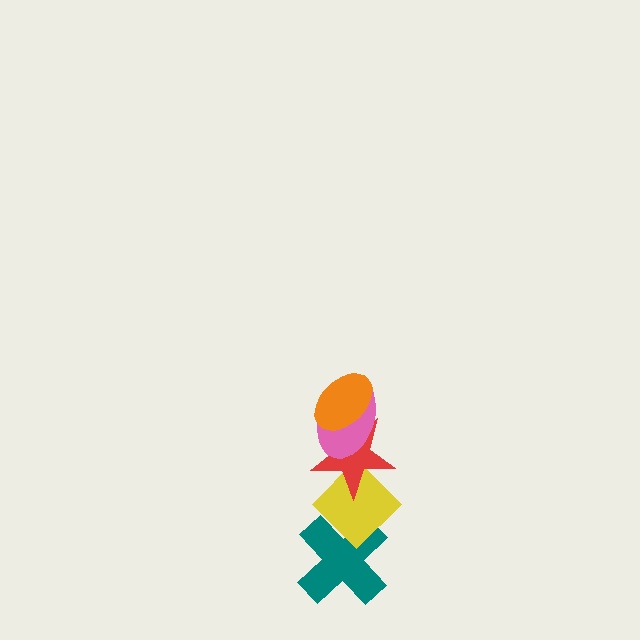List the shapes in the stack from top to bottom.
From top to bottom: the orange ellipse, the pink ellipse, the red star, the yellow diamond, the teal cross.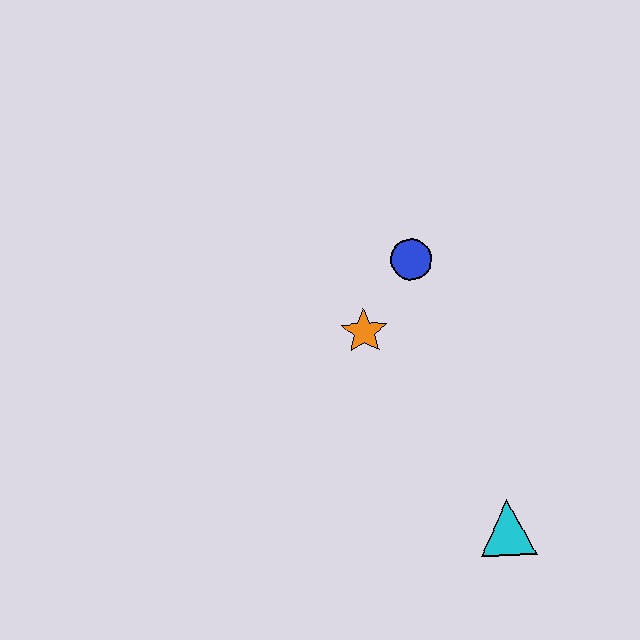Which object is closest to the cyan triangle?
The orange star is closest to the cyan triangle.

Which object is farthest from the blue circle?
The cyan triangle is farthest from the blue circle.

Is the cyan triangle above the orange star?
No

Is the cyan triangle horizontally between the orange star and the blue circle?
No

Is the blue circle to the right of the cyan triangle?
No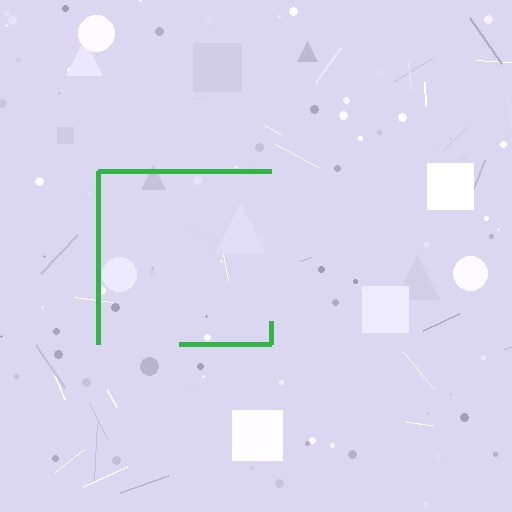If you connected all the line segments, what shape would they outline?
They would outline a square.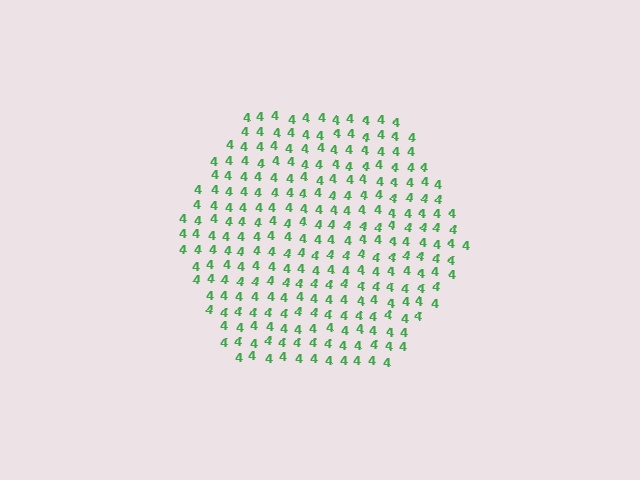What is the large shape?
The large shape is a hexagon.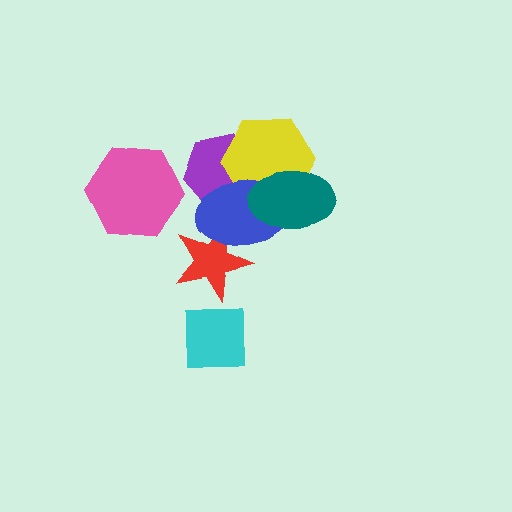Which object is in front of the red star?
The blue ellipse is in front of the red star.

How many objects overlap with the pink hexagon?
0 objects overlap with the pink hexagon.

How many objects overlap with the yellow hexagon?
3 objects overlap with the yellow hexagon.